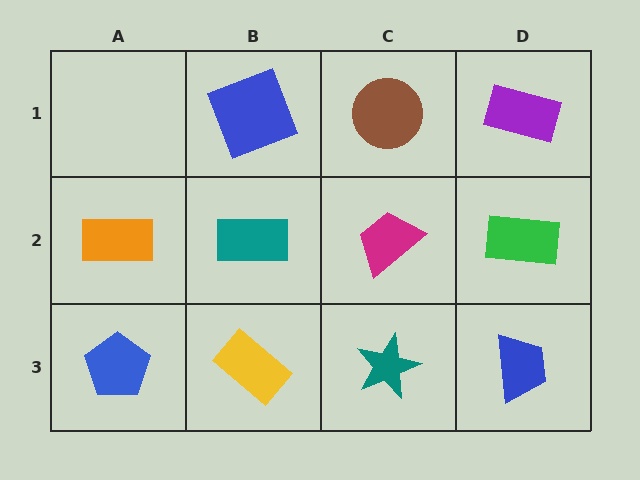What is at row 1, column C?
A brown circle.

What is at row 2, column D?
A green rectangle.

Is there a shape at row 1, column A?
No, that cell is empty.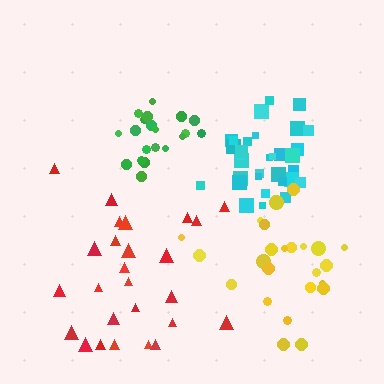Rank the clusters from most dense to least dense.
green, cyan, yellow, red.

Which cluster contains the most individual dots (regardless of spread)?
Cyan (33).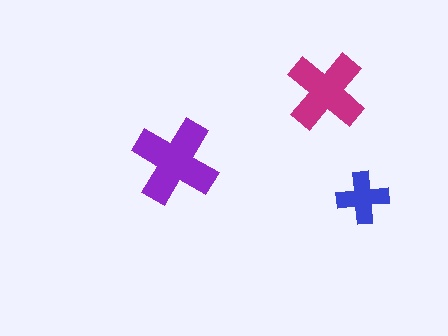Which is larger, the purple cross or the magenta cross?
The purple one.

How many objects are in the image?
There are 3 objects in the image.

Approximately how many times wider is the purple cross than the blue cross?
About 1.5 times wider.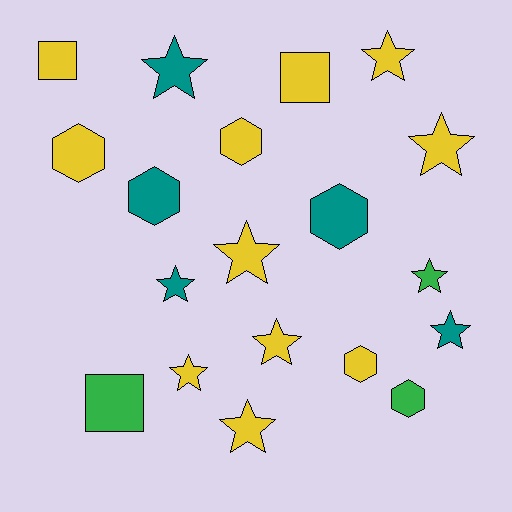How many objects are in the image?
There are 19 objects.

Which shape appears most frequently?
Star, with 10 objects.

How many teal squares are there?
There are no teal squares.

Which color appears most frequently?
Yellow, with 11 objects.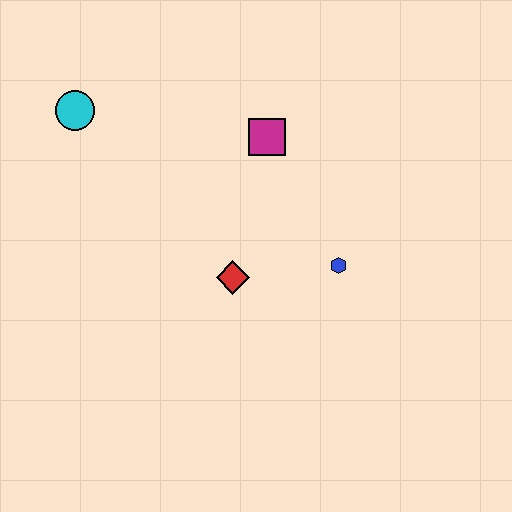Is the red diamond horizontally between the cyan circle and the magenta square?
Yes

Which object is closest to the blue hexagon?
The red diamond is closest to the blue hexagon.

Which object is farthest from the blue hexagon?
The cyan circle is farthest from the blue hexagon.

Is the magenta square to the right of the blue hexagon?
No